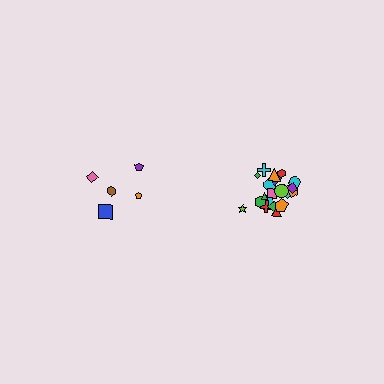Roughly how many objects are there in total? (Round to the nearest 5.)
Roughly 25 objects in total.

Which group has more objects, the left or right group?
The right group.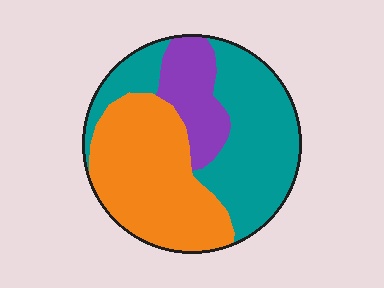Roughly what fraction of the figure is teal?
Teal takes up about two fifths (2/5) of the figure.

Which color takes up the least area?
Purple, at roughly 15%.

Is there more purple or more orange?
Orange.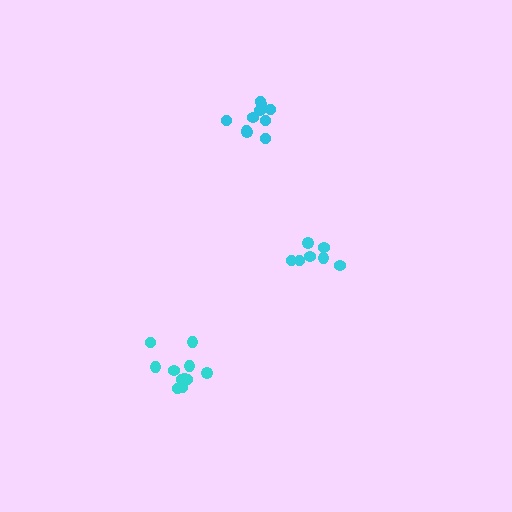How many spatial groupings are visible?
There are 3 spatial groupings.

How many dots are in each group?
Group 1: 7 dots, Group 2: 10 dots, Group 3: 11 dots (28 total).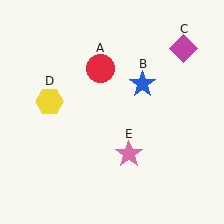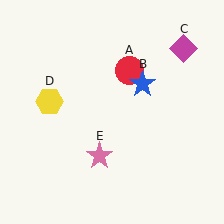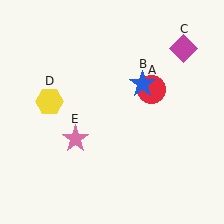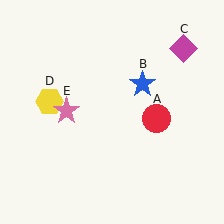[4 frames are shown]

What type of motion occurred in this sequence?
The red circle (object A), pink star (object E) rotated clockwise around the center of the scene.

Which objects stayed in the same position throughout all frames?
Blue star (object B) and magenta diamond (object C) and yellow hexagon (object D) remained stationary.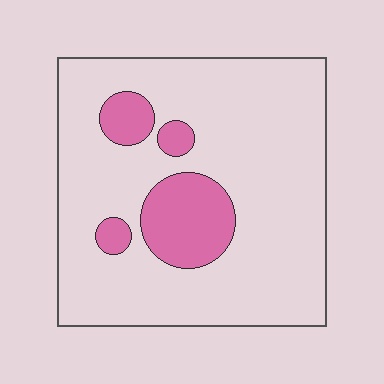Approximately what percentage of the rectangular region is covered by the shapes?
Approximately 15%.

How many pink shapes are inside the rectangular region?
4.